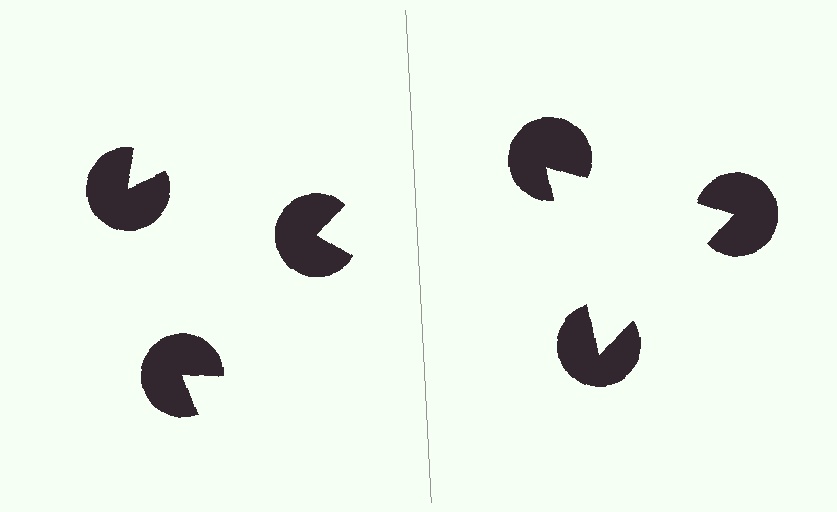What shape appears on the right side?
An illusory triangle.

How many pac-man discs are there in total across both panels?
6 — 3 on each side.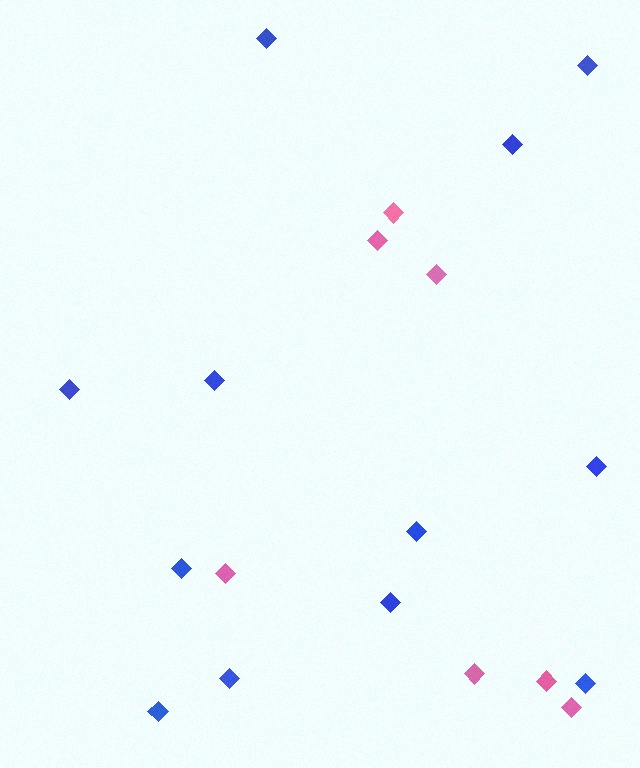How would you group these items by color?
There are 2 groups: one group of blue diamonds (12) and one group of pink diamonds (7).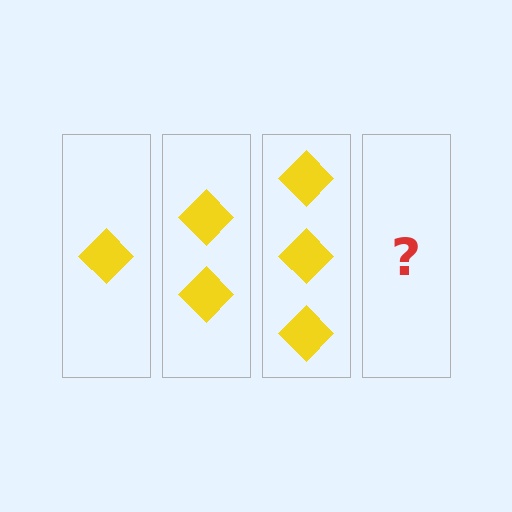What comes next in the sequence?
The next element should be 4 diamonds.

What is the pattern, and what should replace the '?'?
The pattern is that each step adds one more diamond. The '?' should be 4 diamonds.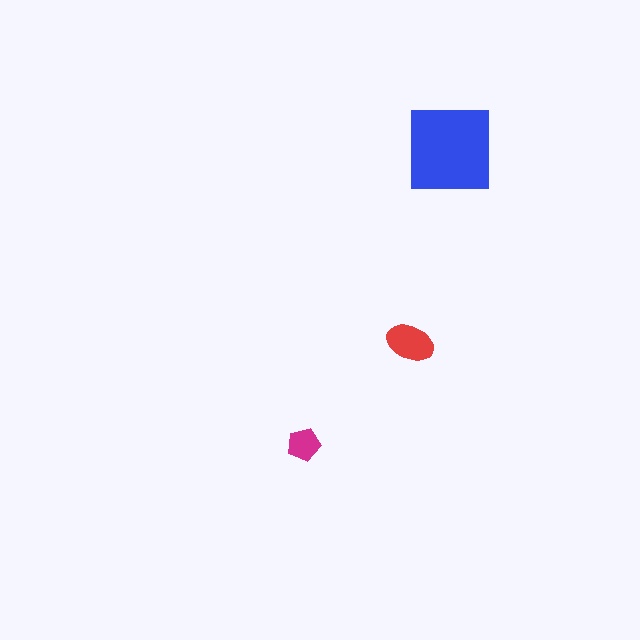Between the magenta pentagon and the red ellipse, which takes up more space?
The red ellipse.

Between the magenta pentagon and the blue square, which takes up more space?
The blue square.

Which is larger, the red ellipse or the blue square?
The blue square.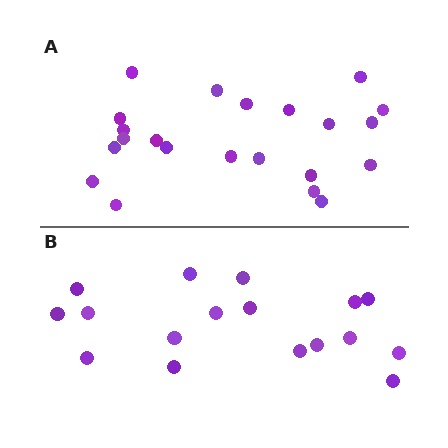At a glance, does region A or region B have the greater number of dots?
Region A (the top region) has more dots.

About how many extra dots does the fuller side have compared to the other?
Region A has about 5 more dots than region B.